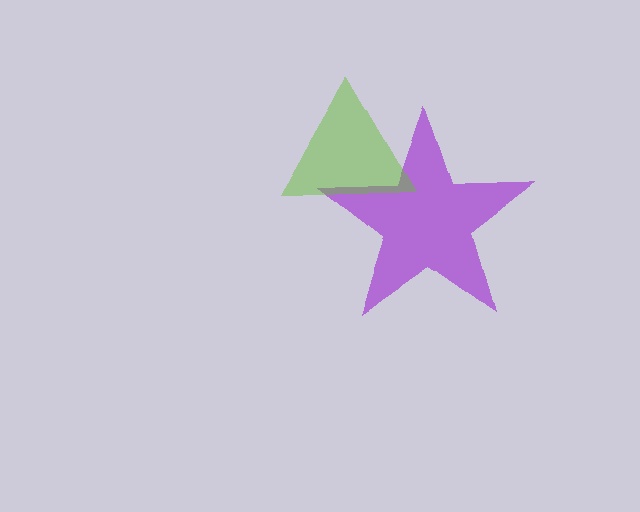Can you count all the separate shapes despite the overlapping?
Yes, there are 2 separate shapes.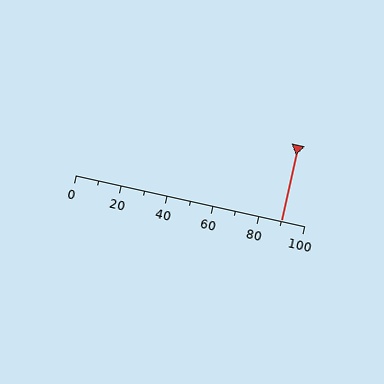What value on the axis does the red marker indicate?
The marker indicates approximately 90.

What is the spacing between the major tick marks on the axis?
The major ticks are spaced 20 apart.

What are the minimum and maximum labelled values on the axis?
The axis runs from 0 to 100.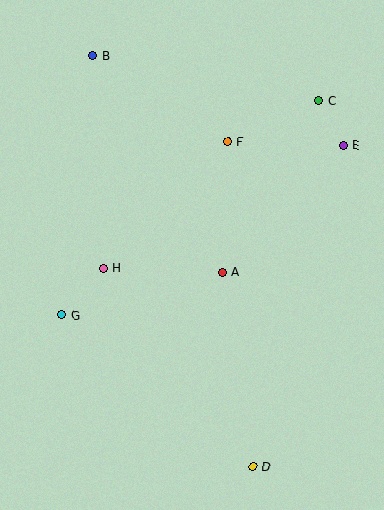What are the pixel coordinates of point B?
Point B is at (93, 55).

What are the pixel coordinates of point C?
Point C is at (319, 101).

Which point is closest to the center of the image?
Point A at (222, 272) is closest to the center.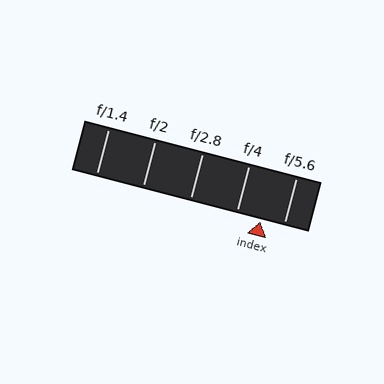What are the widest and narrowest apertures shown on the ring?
The widest aperture shown is f/1.4 and the narrowest is f/5.6.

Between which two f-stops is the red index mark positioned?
The index mark is between f/4 and f/5.6.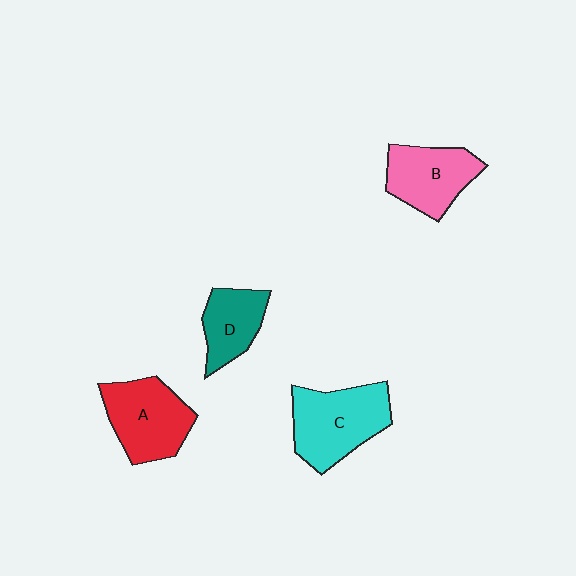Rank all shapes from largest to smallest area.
From largest to smallest: C (cyan), A (red), B (pink), D (teal).